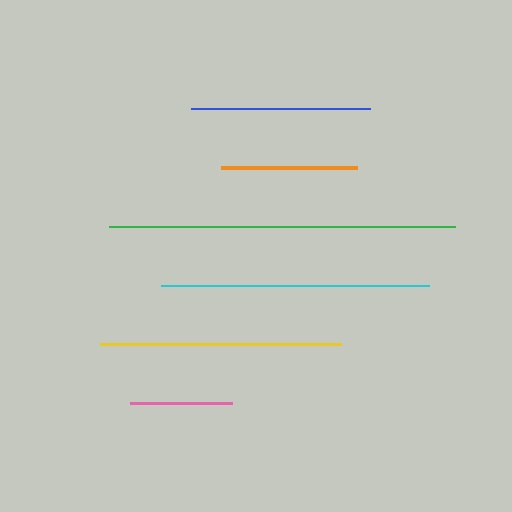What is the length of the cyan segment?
The cyan segment is approximately 267 pixels long.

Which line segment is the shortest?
The pink line is the shortest at approximately 102 pixels.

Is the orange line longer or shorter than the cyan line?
The cyan line is longer than the orange line.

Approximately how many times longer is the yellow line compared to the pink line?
The yellow line is approximately 2.4 times the length of the pink line.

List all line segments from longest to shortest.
From longest to shortest: green, cyan, yellow, blue, orange, pink.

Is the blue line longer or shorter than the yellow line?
The yellow line is longer than the blue line.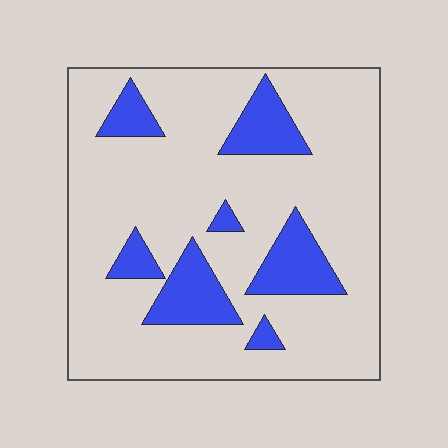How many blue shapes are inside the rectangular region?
7.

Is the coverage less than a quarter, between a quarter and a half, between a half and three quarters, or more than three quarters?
Less than a quarter.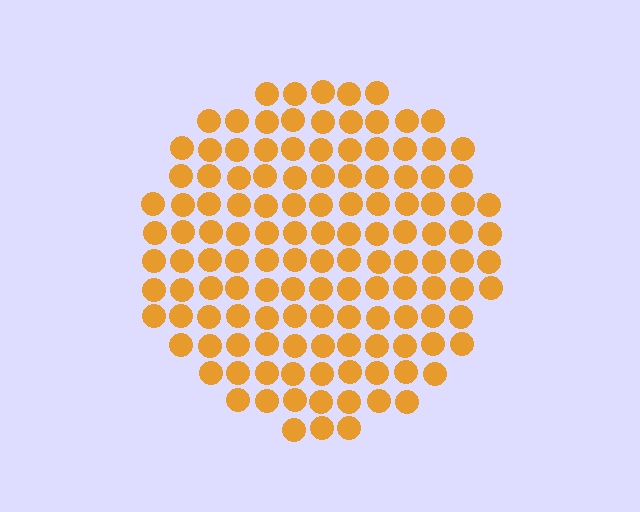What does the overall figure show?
The overall figure shows a circle.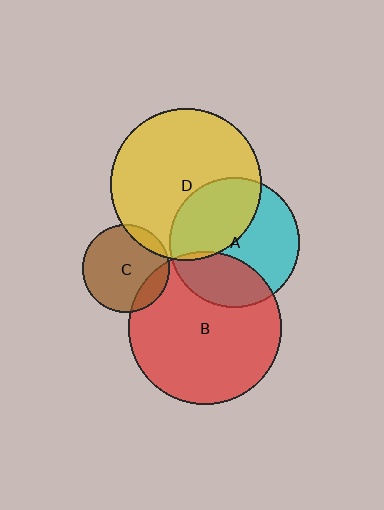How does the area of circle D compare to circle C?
Approximately 3.0 times.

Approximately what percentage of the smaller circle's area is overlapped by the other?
Approximately 15%.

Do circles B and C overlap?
Yes.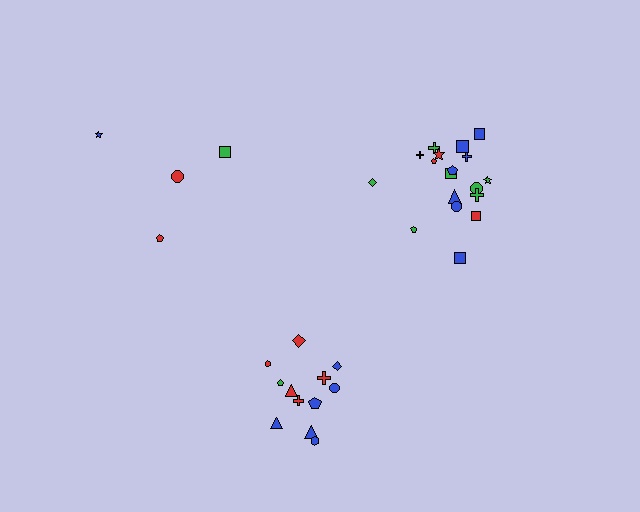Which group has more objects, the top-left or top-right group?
The top-right group.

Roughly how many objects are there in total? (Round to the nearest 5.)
Roughly 35 objects in total.